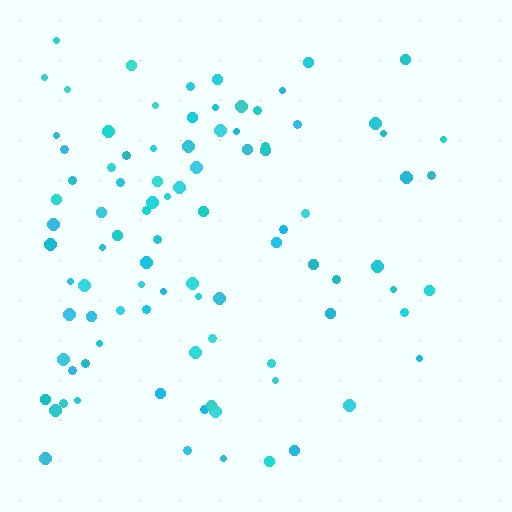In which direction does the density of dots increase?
From right to left, with the left side densest.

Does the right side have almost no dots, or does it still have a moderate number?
Still a moderate number, just noticeably fewer than the left.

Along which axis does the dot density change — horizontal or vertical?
Horizontal.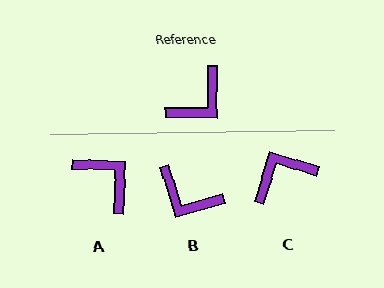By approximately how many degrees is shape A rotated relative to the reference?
Approximately 88 degrees counter-clockwise.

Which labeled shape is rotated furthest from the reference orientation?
C, about 162 degrees away.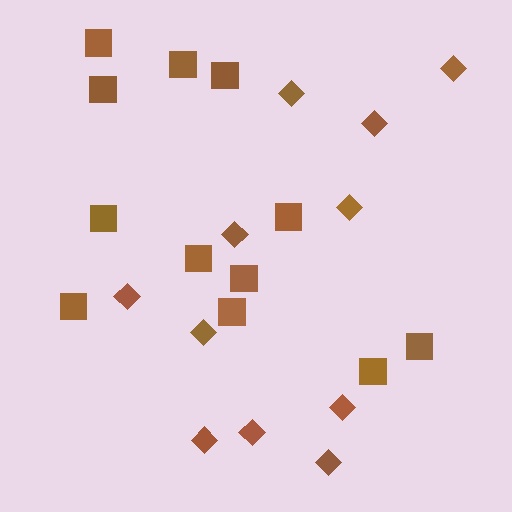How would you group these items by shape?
There are 2 groups: one group of squares (12) and one group of diamonds (11).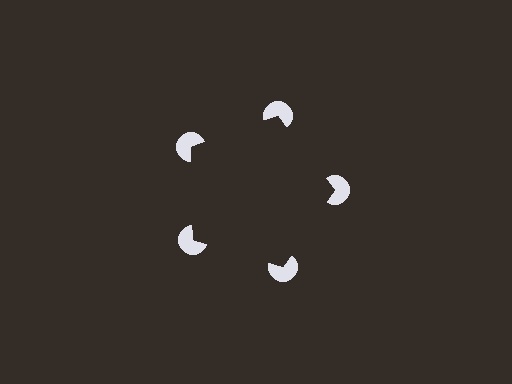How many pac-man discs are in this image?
There are 5 — one at each vertex of the illusory pentagon.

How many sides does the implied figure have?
5 sides.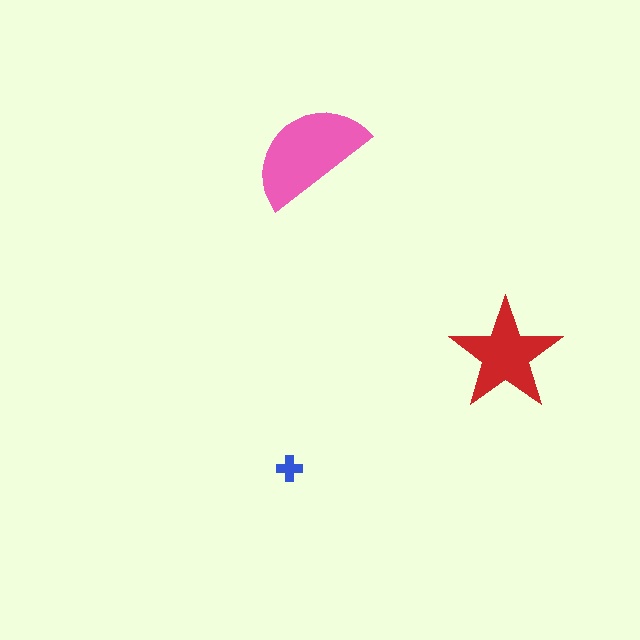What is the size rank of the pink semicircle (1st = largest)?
1st.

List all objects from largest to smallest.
The pink semicircle, the red star, the blue cross.